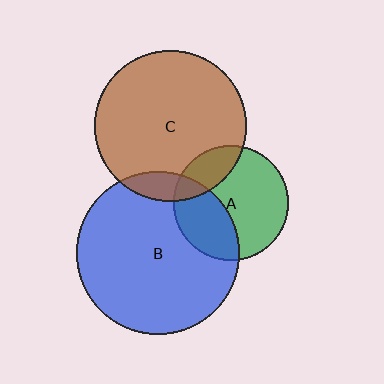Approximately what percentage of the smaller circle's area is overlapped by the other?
Approximately 35%.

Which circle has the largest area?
Circle B (blue).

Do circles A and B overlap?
Yes.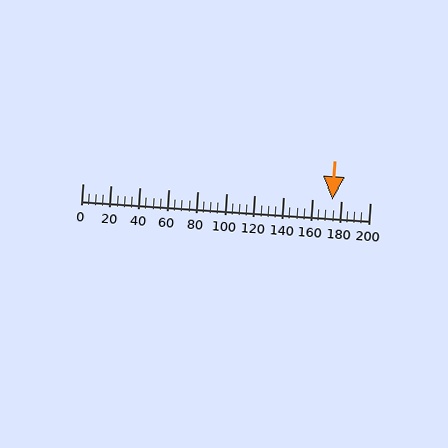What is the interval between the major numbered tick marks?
The major tick marks are spaced 20 units apart.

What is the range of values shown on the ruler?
The ruler shows values from 0 to 200.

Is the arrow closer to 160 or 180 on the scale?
The arrow is closer to 180.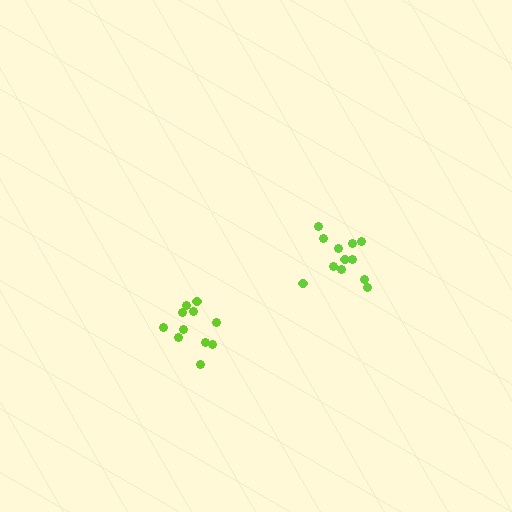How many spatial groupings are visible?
There are 2 spatial groupings.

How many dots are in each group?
Group 1: 11 dots, Group 2: 12 dots (23 total).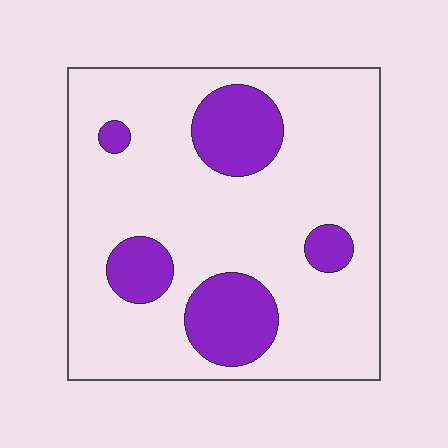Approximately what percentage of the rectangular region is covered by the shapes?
Approximately 20%.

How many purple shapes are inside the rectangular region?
5.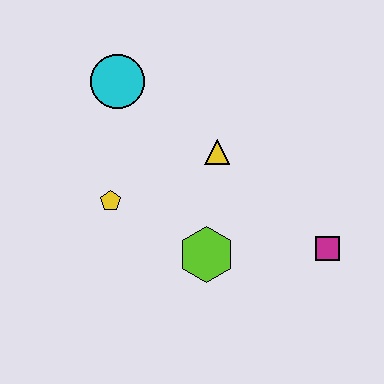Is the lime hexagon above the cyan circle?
No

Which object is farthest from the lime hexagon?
The cyan circle is farthest from the lime hexagon.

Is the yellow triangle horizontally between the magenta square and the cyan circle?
Yes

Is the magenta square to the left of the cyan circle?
No